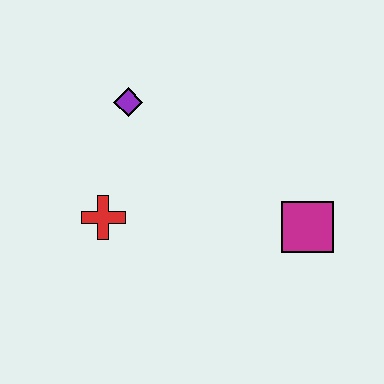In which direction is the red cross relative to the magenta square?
The red cross is to the left of the magenta square.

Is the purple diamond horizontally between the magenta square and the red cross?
Yes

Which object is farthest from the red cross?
The magenta square is farthest from the red cross.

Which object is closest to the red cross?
The purple diamond is closest to the red cross.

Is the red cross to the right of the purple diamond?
No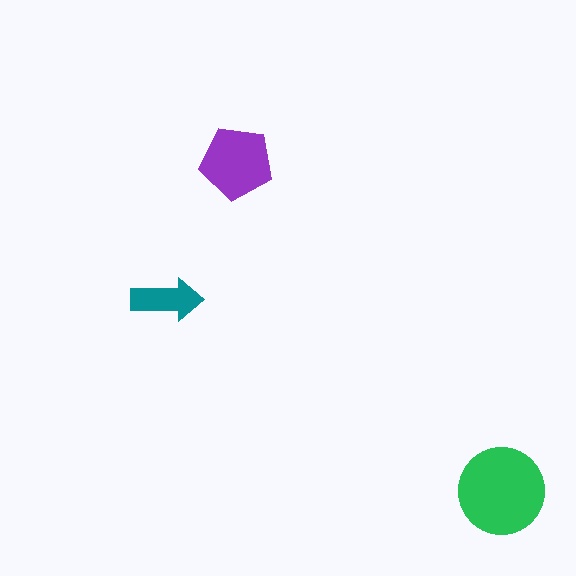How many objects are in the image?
There are 3 objects in the image.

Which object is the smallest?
The teal arrow.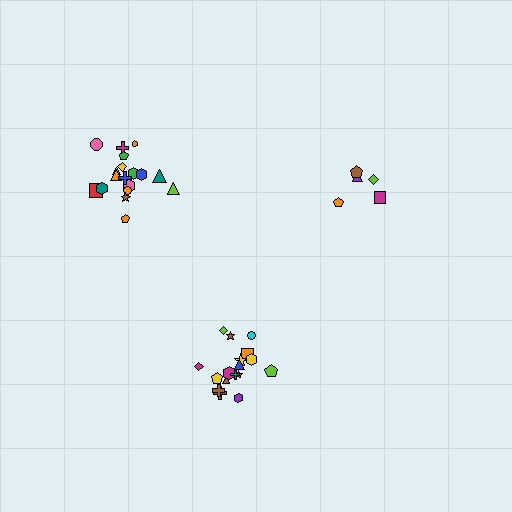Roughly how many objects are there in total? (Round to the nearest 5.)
Roughly 40 objects in total.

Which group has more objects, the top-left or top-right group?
The top-left group.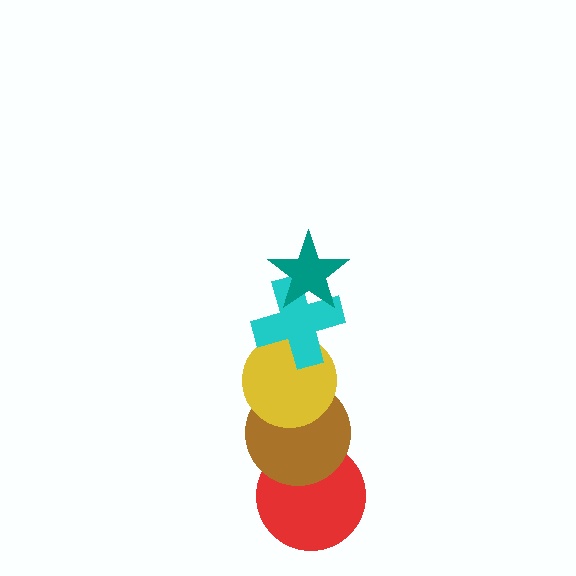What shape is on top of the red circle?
The brown circle is on top of the red circle.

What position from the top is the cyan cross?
The cyan cross is 2nd from the top.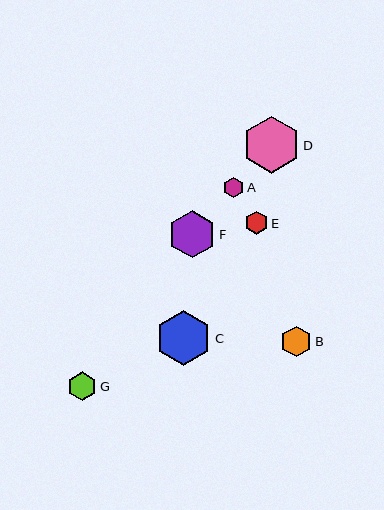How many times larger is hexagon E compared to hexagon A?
Hexagon E is approximately 1.1 times the size of hexagon A.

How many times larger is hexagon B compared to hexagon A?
Hexagon B is approximately 1.5 times the size of hexagon A.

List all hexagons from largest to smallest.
From largest to smallest: D, C, F, B, G, E, A.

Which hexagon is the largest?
Hexagon D is the largest with a size of approximately 57 pixels.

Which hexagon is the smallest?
Hexagon A is the smallest with a size of approximately 21 pixels.